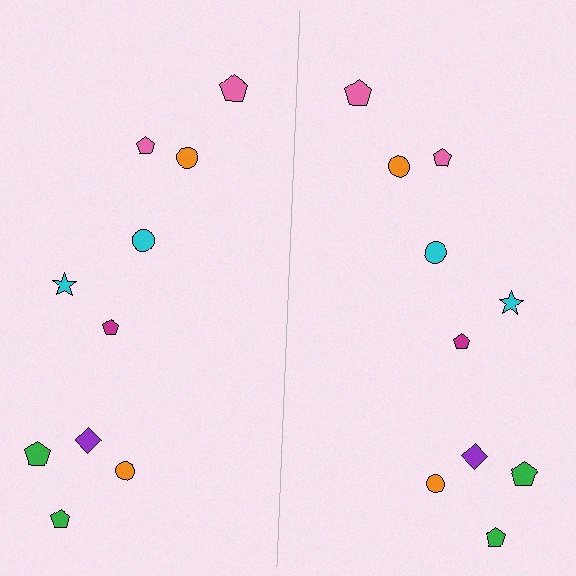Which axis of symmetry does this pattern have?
The pattern has a vertical axis of symmetry running through the center of the image.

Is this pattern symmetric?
Yes, this pattern has bilateral (reflection) symmetry.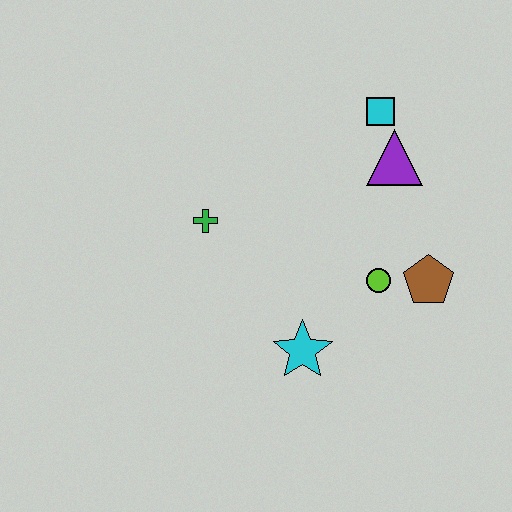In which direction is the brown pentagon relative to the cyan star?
The brown pentagon is to the right of the cyan star.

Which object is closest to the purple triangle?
The cyan square is closest to the purple triangle.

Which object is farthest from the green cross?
The brown pentagon is farthest from the green cross.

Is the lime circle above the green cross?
No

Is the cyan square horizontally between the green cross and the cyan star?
No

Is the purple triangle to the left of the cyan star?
No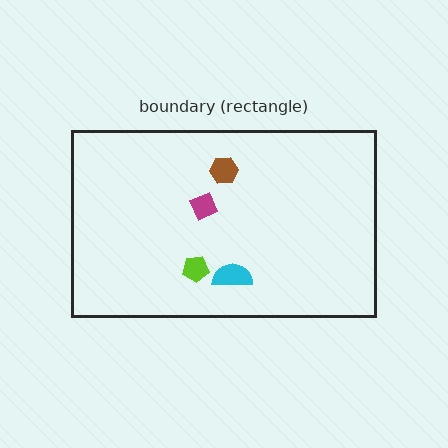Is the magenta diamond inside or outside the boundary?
Inside.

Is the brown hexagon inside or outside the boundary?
Inside.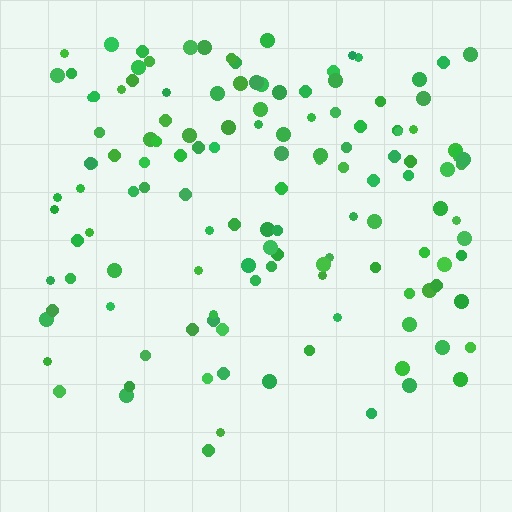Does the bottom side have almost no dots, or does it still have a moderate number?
Still a moderate number, just noticeably fewer than the top.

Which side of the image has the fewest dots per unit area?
The bottom.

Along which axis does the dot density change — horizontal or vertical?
Vertical.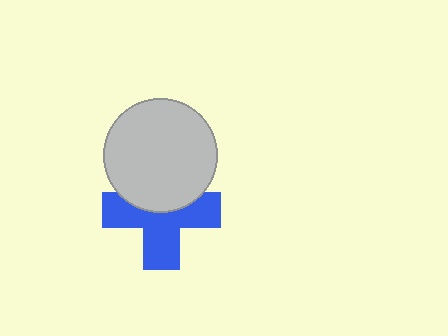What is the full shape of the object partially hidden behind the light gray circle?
The partially hidden object is a blue cross.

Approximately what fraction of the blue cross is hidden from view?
Roughly 39% of the blue cross is hidden behind the light gray circle.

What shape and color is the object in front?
The object in front is a light gray circle.